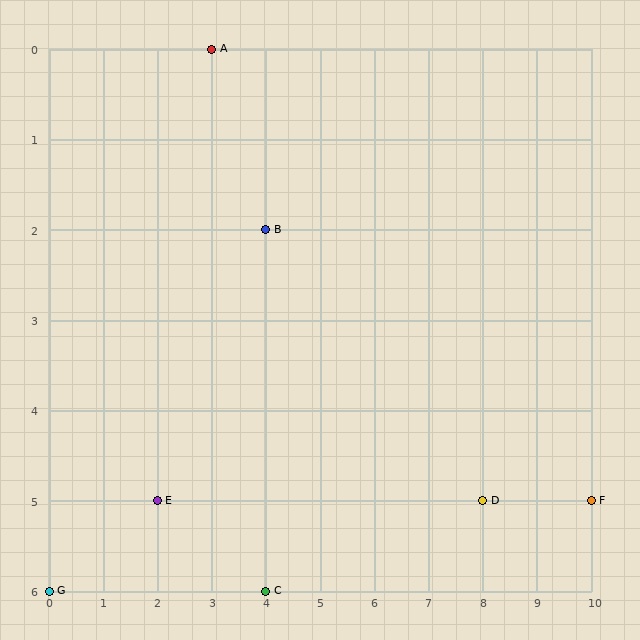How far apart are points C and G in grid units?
Points C and G are 4 columns apart.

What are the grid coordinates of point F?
Point F is at grid coordinates (10, 5).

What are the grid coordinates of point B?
Point B is at grid coordinates (4, 2).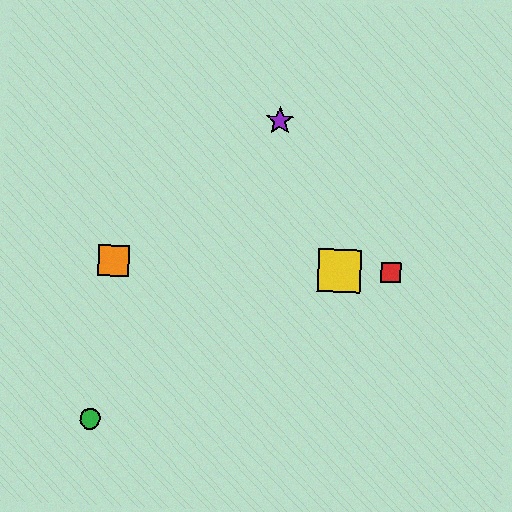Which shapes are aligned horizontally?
The red square, the blue square, the yellow square, the orange square are aligned horizontally.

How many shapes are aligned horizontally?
4 shapes (the red square, the blue square, the yellow square, the orange square) are aligned horizontally.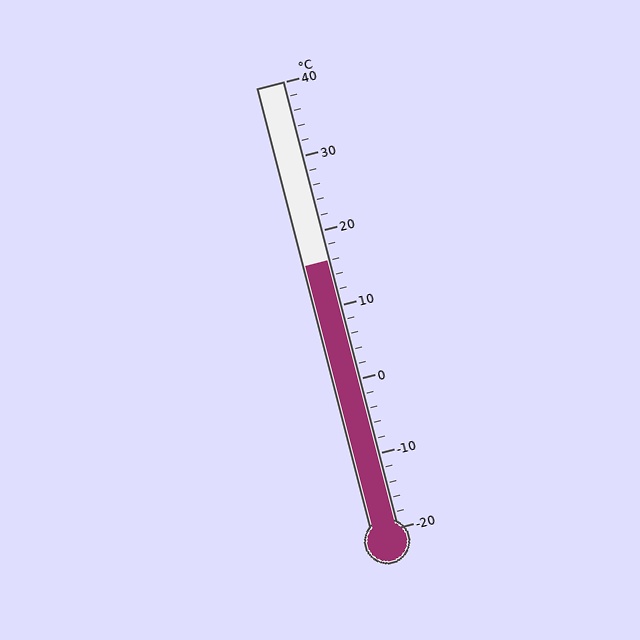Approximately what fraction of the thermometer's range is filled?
The thermometer is filled to approximately 60% of its range.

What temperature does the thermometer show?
The thermometer shows approximately 16°C.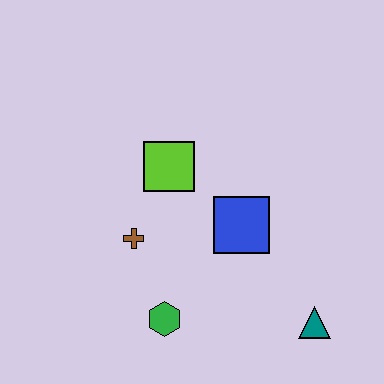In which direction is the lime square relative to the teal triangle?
The lime square is above the teal triangle.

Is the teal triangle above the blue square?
No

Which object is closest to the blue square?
The lime square is closest to the blue square.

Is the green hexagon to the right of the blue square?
No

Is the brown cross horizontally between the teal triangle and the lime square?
No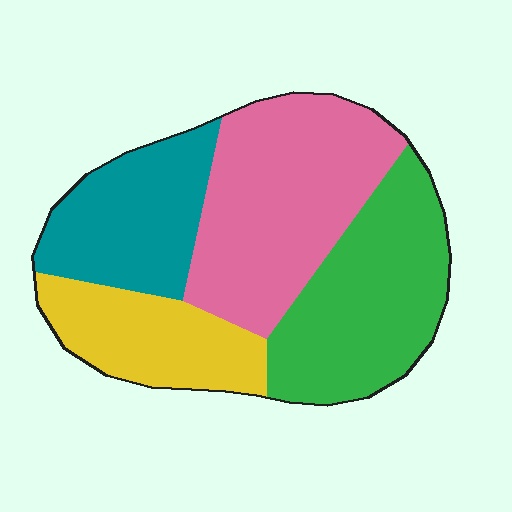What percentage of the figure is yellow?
Yellow covers 18% of the figure.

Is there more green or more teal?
Green.